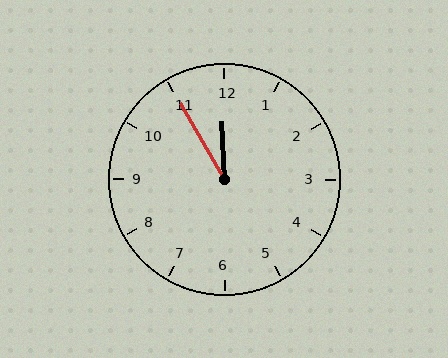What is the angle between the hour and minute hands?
Approximately 28 degrees.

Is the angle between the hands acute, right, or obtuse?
It is acute.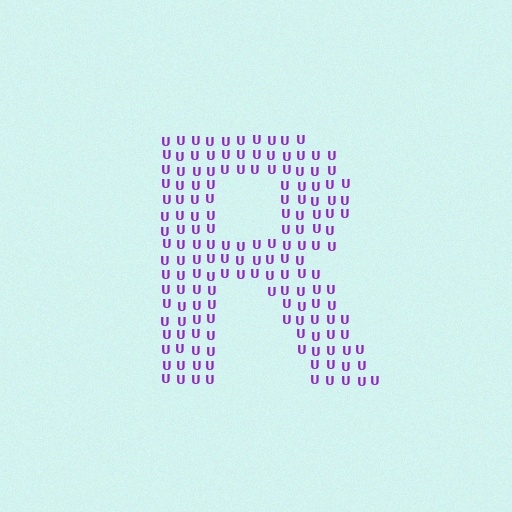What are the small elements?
The small elements are letter U's.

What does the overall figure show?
The overall figure shows the letter R.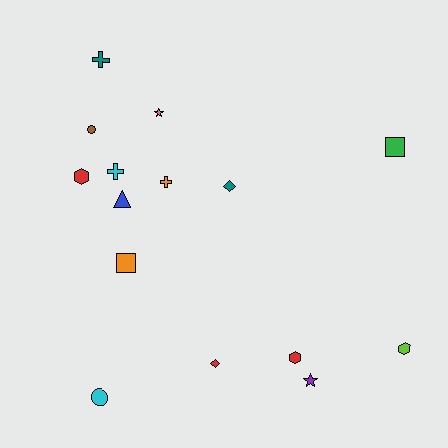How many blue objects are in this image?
There is 1 blue object.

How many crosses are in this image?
There are 3 crosses.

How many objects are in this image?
There are 15 objects.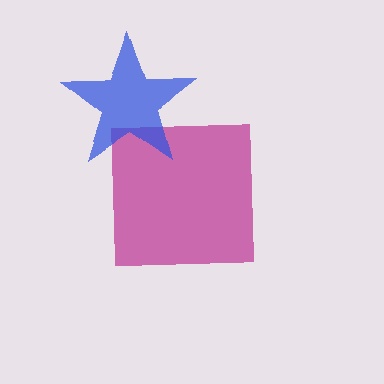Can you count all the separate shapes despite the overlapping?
Yes, there are 2 separate shapes.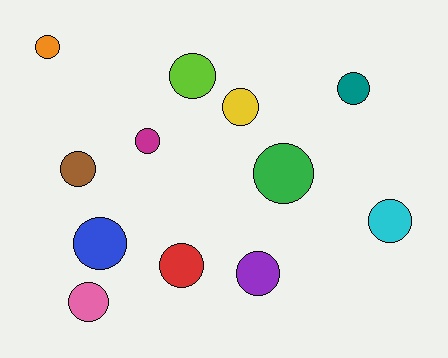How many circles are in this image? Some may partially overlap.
There are 12 circles.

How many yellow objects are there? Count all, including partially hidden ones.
There is 1 yellow object.